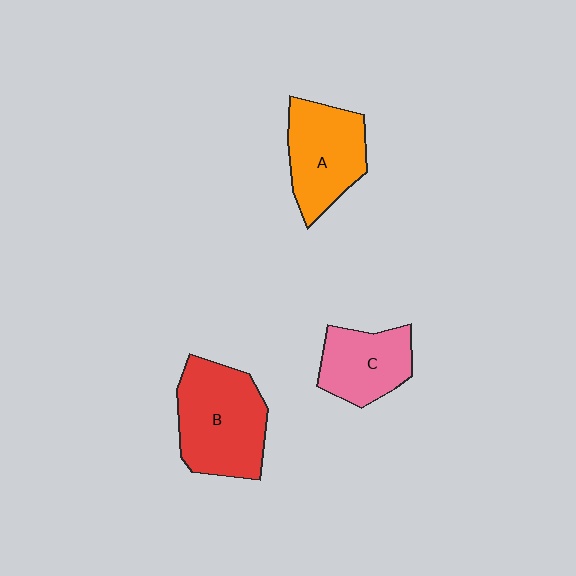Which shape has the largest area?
Shape B (red).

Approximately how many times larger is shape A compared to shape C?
Approximately 1.2 times.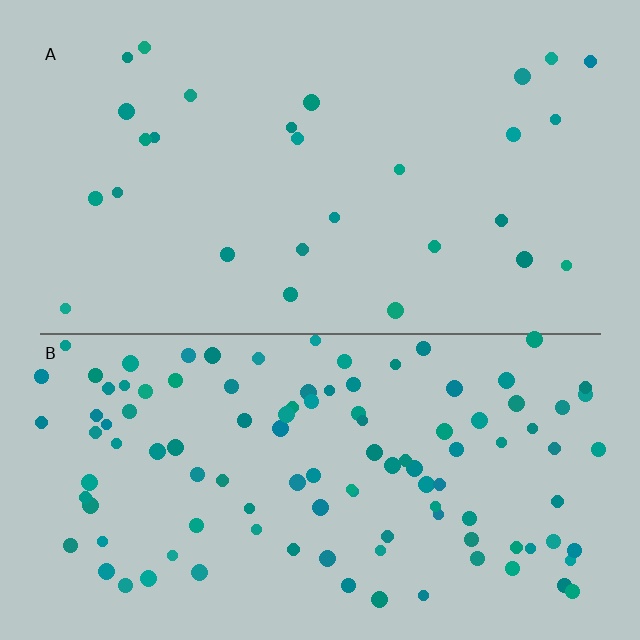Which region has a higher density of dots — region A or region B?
B (the bottom).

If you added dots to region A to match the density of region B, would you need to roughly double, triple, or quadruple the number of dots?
Approximately quadruple.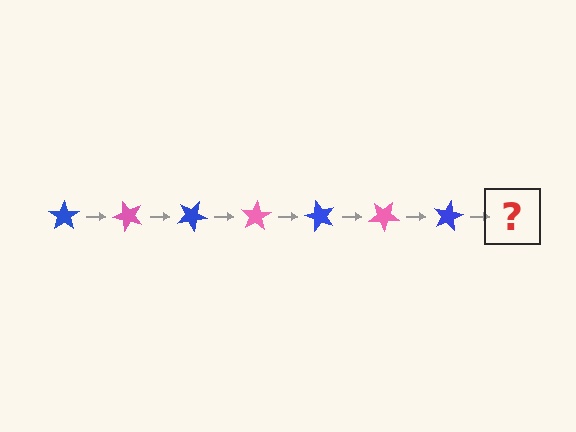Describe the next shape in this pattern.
It should be a pink star, rotated 350 degrees from the start.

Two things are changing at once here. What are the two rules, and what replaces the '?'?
The two rules are that it rotates 50 degrees each step and the color cycles through blue and pink. The '?' should be a pink star, rotated 350 degrees from the start.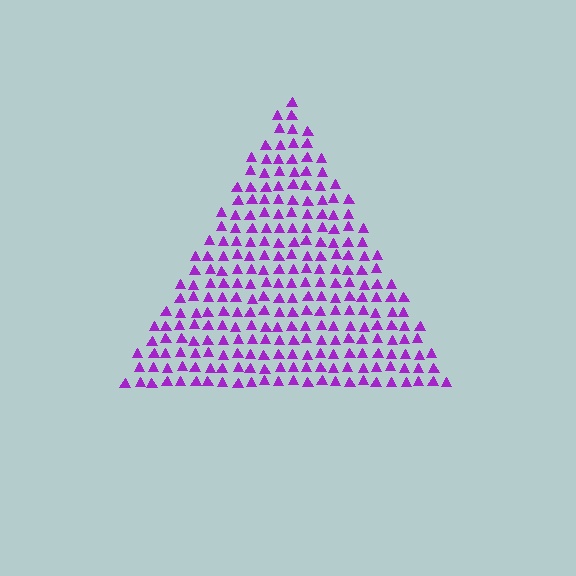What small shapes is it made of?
It is made of small triangles.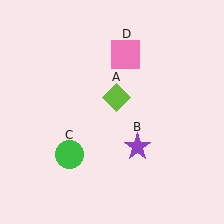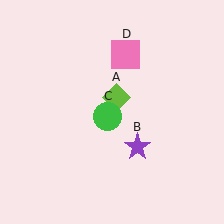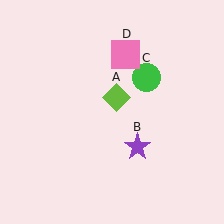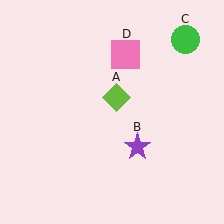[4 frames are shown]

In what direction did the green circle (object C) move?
The green circle (object C) moved up and to the right.